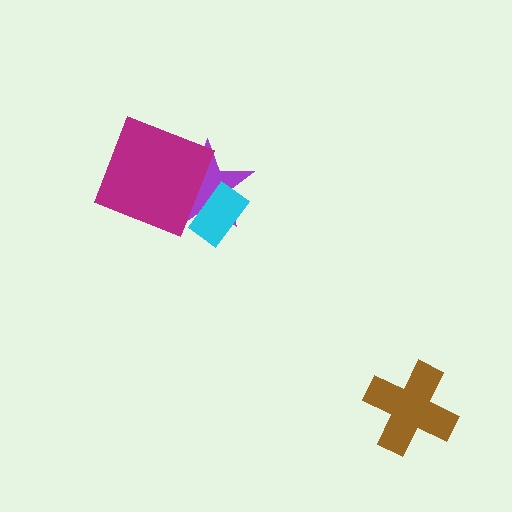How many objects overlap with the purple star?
2 objects overlap with the purple star.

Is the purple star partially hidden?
Yes, it is partially covered by another shape.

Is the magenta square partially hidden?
No, no other shape covers it.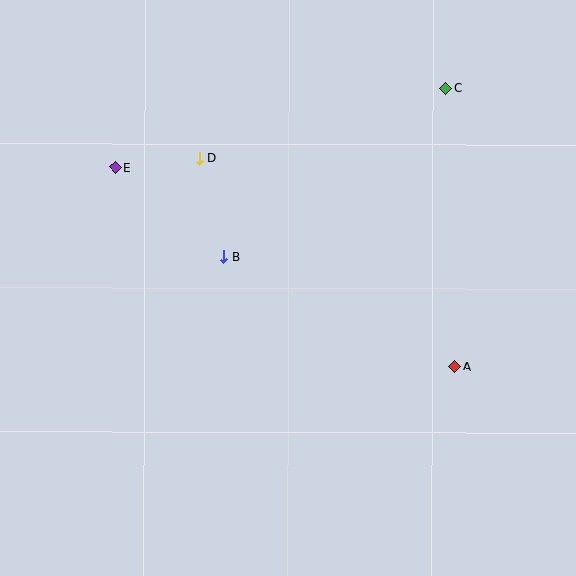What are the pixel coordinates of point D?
Point D is at (199, 158).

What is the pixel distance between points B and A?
The distance between B and A is 256 pixels.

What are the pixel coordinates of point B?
Point B is at (224, 256).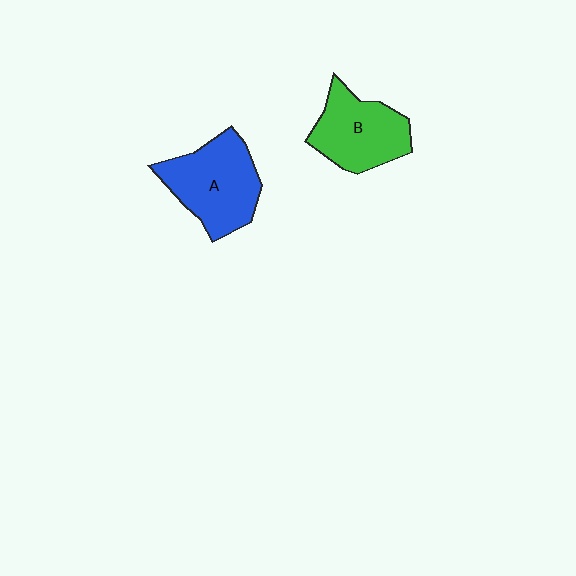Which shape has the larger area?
Shape A (blue).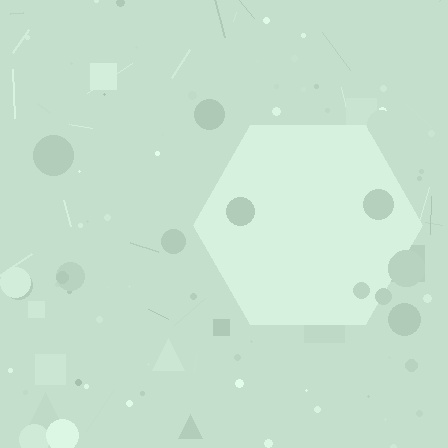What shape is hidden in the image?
A hexagon is hidden in the image.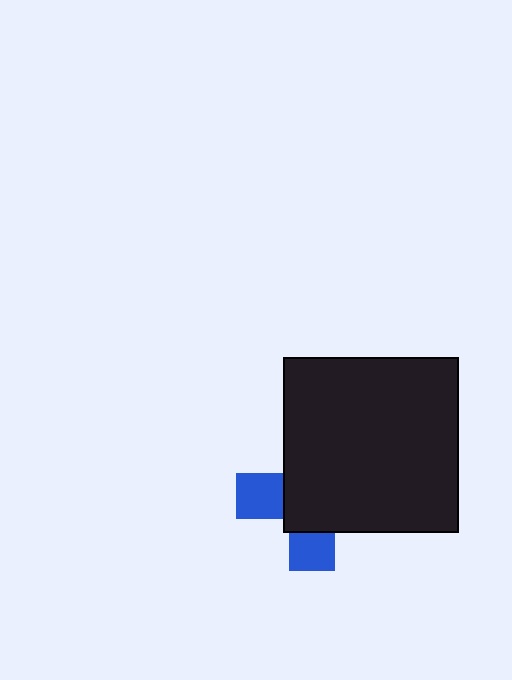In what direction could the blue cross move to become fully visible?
The blue cross could move toward the lower-left. That would shift it out from behind the black square entirely.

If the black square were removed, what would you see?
You would see the complete blue cross.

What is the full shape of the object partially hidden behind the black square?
The partially hidden object is a blue cross.